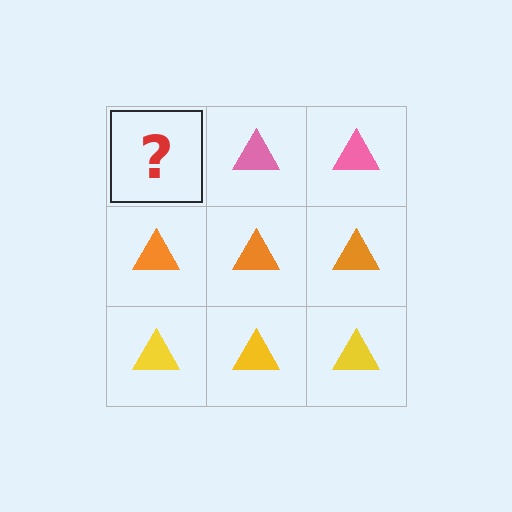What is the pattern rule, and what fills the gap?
The rule is that each row has a consistent color. The gap should be filled with a pink triangle.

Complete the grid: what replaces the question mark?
The question mark should be replaced with a pink triangle.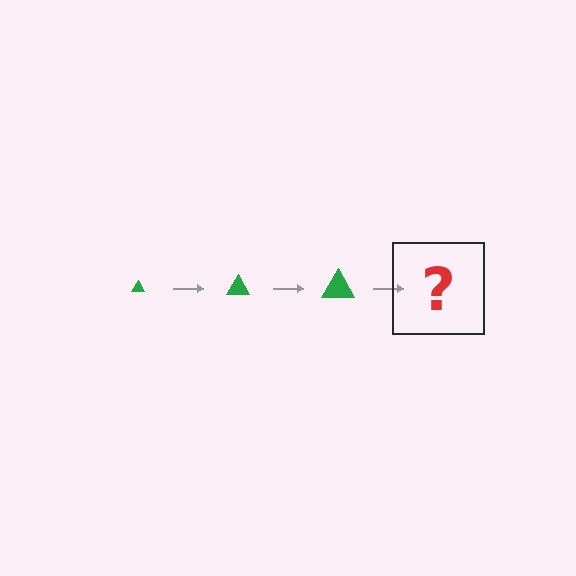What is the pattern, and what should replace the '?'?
The pattern is that the triangle gets progressively larger each step. The '?' should be a green triangle, larger than the previous one.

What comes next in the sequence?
The next element should be a green triangle, larger than the previous one.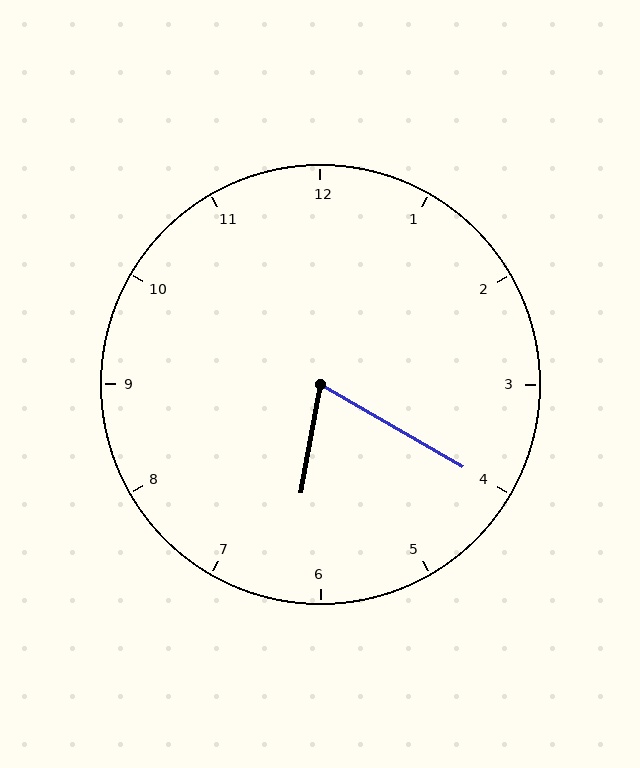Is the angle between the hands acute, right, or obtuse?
It is acute.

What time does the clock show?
6:20.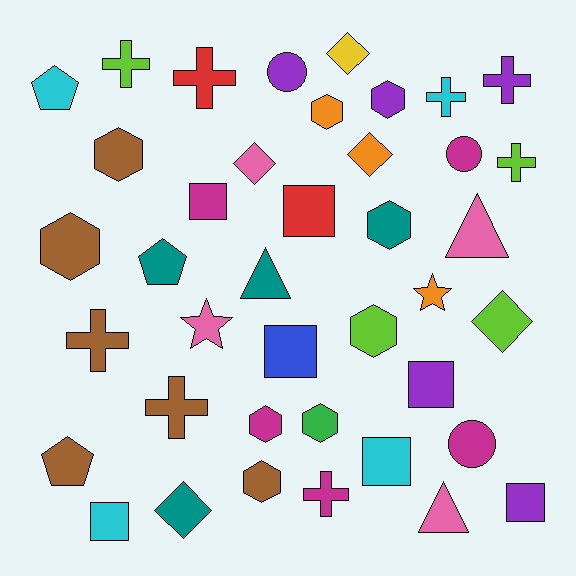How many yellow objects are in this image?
There is 1 yellow object.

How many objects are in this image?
There are 40 objects.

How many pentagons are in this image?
There are 3 pentagons.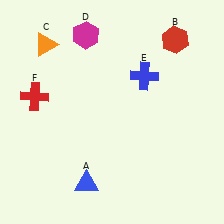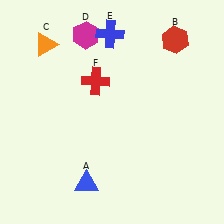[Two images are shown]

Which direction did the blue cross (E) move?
The blue cross (E) moved up.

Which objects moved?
The objects that moved are: the blue cross (E), the red cross (F).